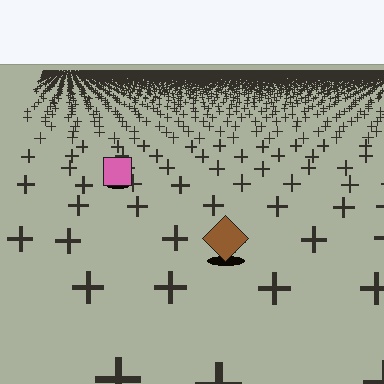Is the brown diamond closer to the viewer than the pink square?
Yes. The brown diamond is closer — you can tell from the texture gradient: the ground texture is coarser near it.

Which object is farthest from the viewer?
The pink square is farthest from the viewer. It appears smaller and the ground texture around it is denser.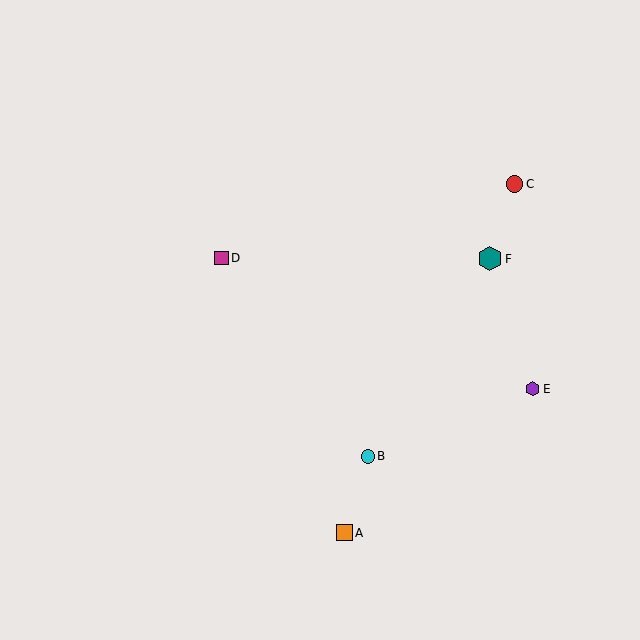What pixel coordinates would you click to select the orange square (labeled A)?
Click at (344, 533) to select the orange square A.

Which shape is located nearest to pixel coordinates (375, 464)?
The cyan circle (labeled B) at (368, 456) is nearest to that location.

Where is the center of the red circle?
The center of the red circle is at (515, 184).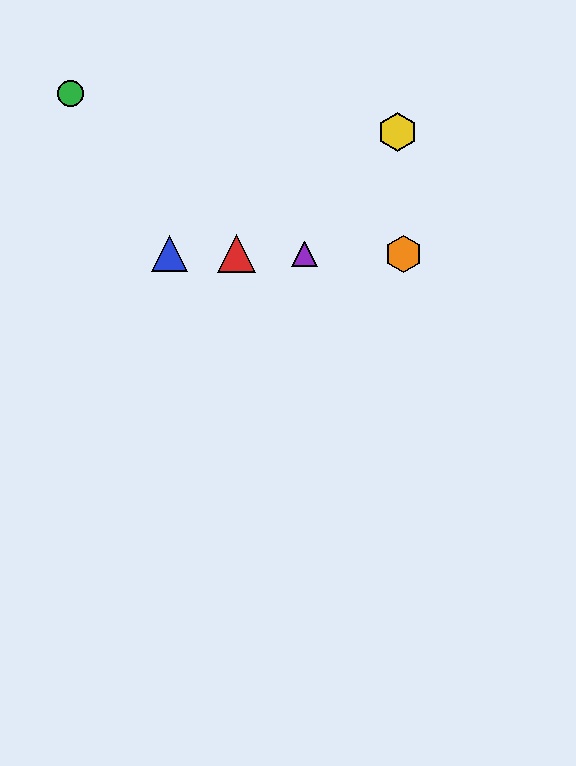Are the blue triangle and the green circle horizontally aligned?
No, the blue triangle is at y≈254 and the green circle is at y≈93.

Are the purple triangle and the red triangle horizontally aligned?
Yes, both are at y≈254.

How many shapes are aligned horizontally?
4 shapes (the red triangle, the blue triangle, the purple triangle, the orange hexagon) are aligned horizontally.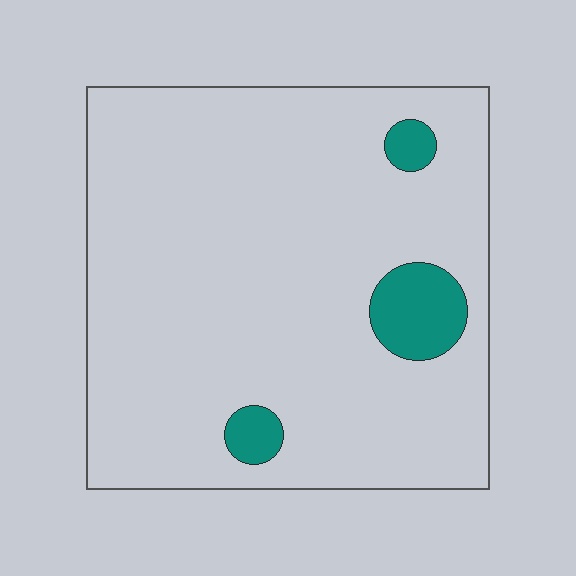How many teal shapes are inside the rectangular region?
3.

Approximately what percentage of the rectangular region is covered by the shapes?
Approximately 10%.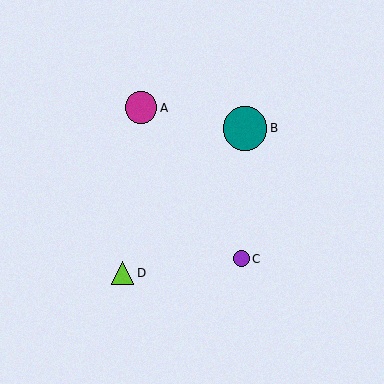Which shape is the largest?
The teal circle (labeled B) is the largest.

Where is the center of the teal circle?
The center of the teal circle is at (245, 128).